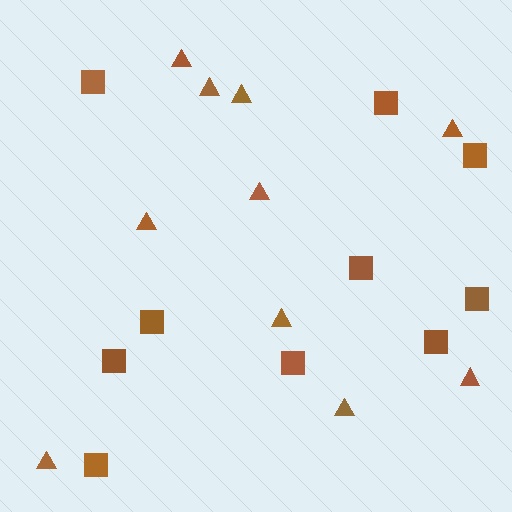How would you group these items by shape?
There are 2 groups: one group of squares (10) and one group of triangles (10).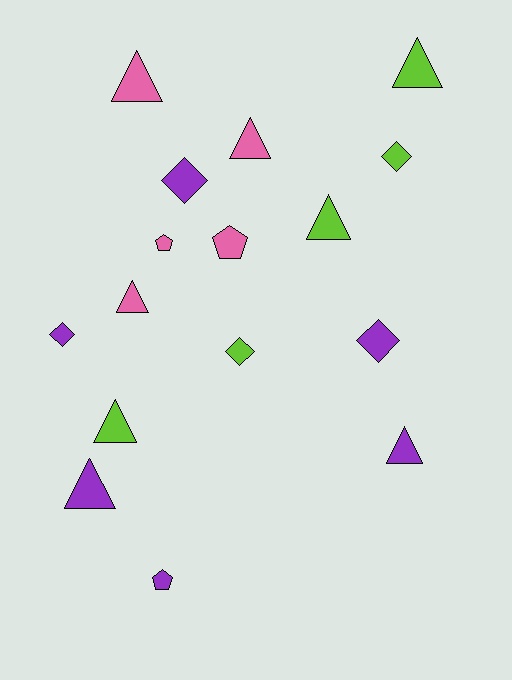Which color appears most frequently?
Purple, with 6 objects.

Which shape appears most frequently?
Triangle, with 8 objects.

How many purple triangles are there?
There are 2 purple triangles.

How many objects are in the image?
There are 16 objects.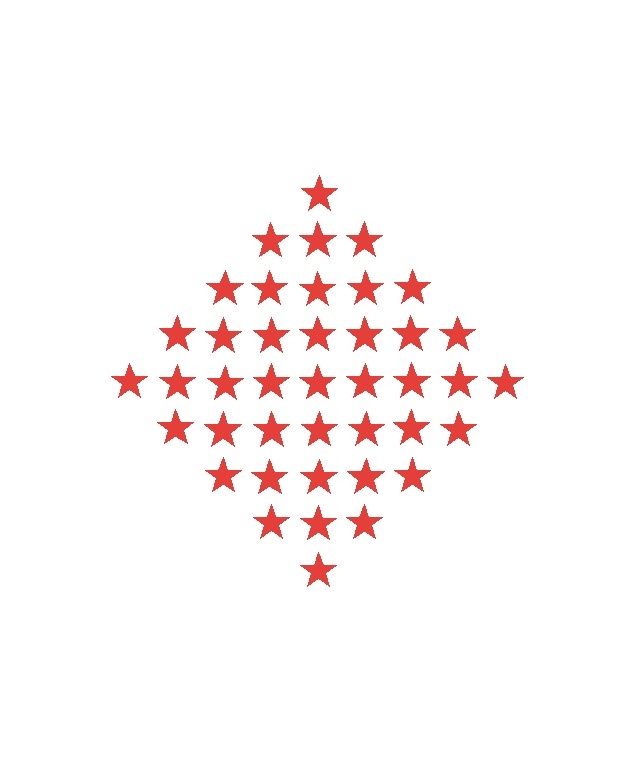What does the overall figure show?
The overall figure shows a diamond.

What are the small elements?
The small elements are stars.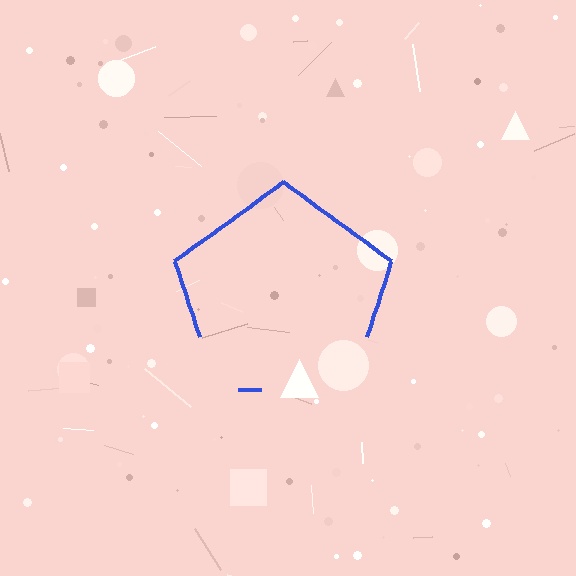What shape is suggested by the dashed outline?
The dashed outline suggests a pentagon.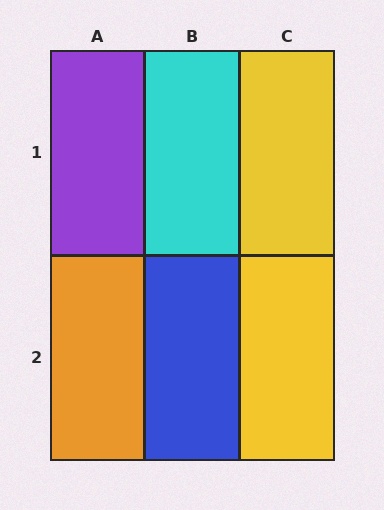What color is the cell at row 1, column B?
Cyan.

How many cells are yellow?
2 cells are yellow.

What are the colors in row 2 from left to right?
Orange, blue, yellow.